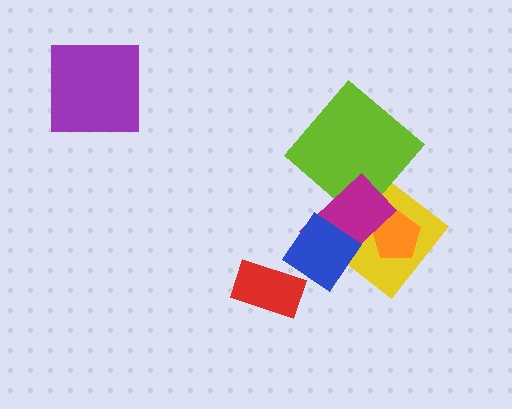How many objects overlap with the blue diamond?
3 objects overlap with the blue diamond.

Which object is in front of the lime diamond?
The magenta rectangle is in front of the lime diamond.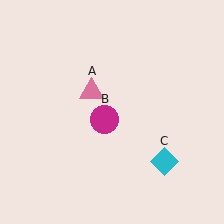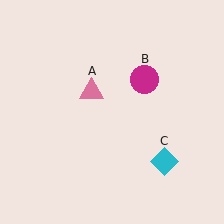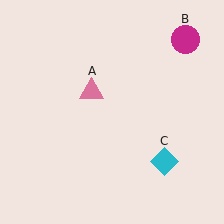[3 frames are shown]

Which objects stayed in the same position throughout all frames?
Pink triangle (object A) and cyan diamond (object C) remained stationary.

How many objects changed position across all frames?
1 object changed position: magenta circle (object B).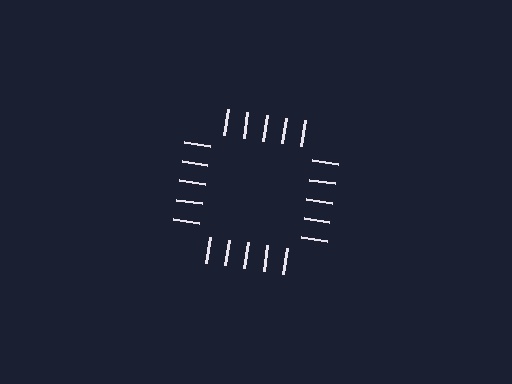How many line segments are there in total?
20 — 5 along each of the 4 edges.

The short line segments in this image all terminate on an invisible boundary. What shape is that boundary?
An illusory square — the line segments terminate on its edges but no continuous stroke is drawn.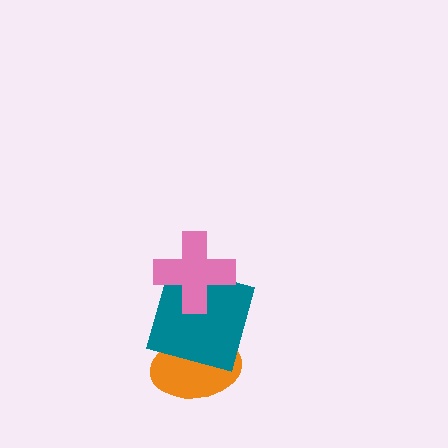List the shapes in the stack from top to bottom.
From top to bottom: the pink cross, the teal square, the orange ellipse.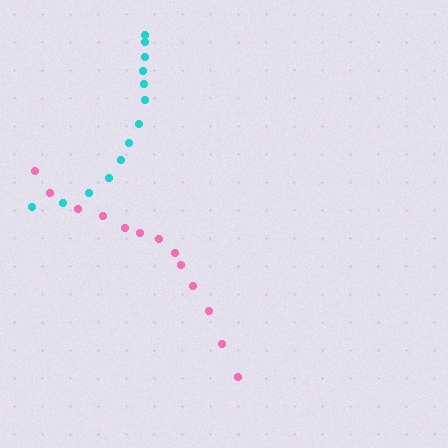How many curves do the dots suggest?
There are 2 distinct paths.